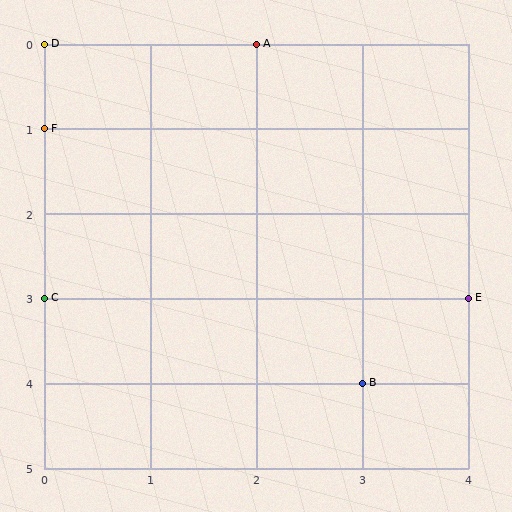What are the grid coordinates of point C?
Point C is at grid coordinates (0, 3).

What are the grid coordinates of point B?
Point B is at grid coordinates (3, 4).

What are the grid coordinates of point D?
Point D is at grid coordinates (0, 0).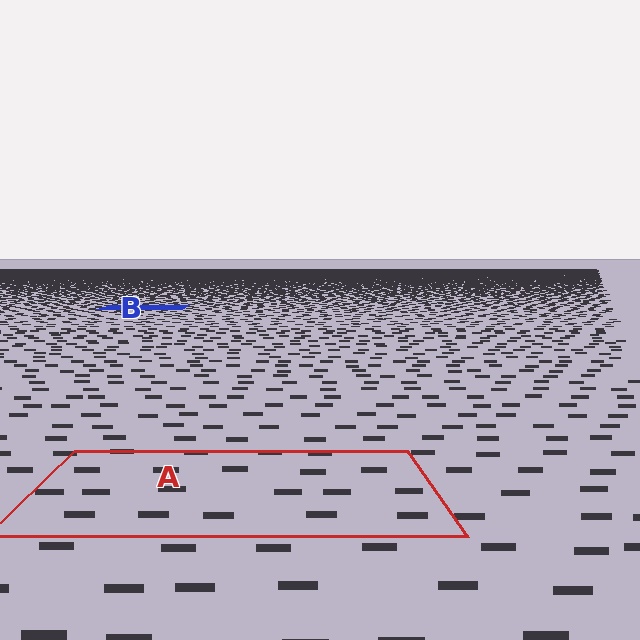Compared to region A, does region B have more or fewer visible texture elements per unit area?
Region B has more texture elements per unit area — they are packed more densely because it is farther away.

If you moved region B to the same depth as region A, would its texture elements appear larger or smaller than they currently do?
They would appear larger. At a closer depth, the same texture elements are projected at a bigger on-screen size.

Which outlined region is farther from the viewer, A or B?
Region B is farther from the viewer — the texture elements inside it appear smaller and more densely packed.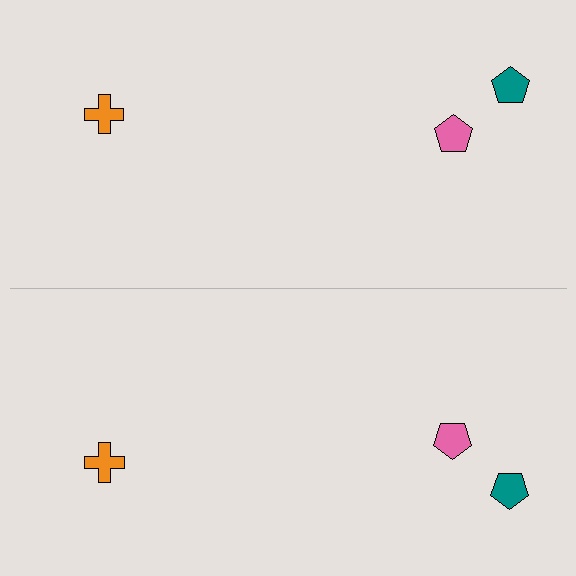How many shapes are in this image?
There are 6 shapes in this image.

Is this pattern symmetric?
Yes, this pattern has bilateral (reflection) symmetry.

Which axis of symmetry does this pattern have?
The pattern has a horizontal axis of symmetry running through the center of the image.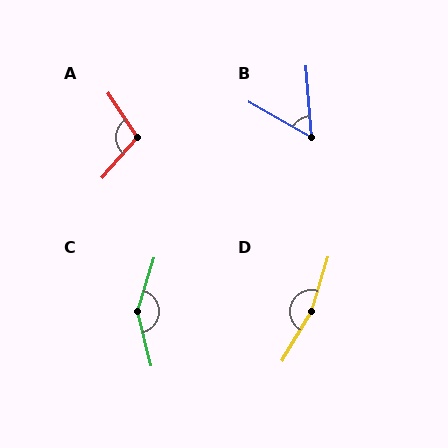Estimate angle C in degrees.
Approximately 149 degrees.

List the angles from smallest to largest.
B (56°), A (105°), C (149°), D (166°).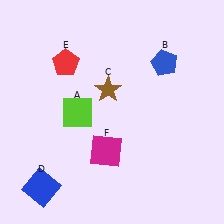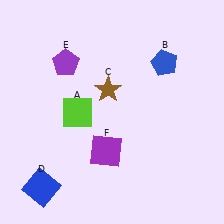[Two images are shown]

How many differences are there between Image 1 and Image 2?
There are 2 differences between the two images.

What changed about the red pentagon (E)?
In Image 1, E is red. In Image 2, it changed to purple.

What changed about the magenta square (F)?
In Image 1, F is magenta. In Image 2, it changed to purple.